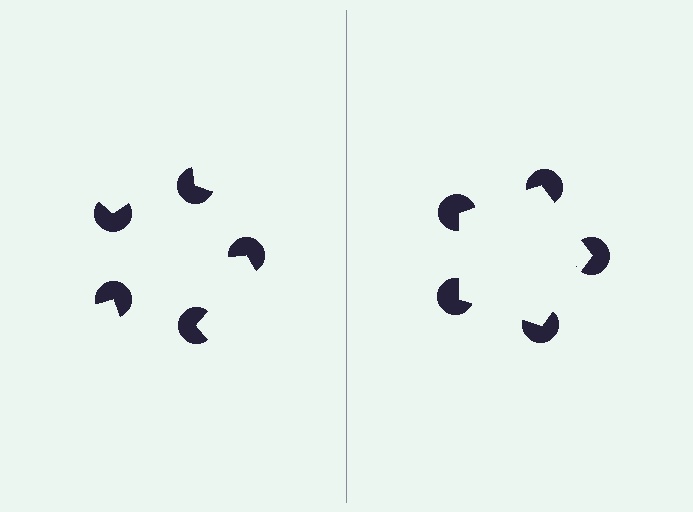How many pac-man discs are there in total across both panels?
10 — 5 on each side.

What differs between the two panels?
The pac-man discs are positioned identically on both sides; only the wedge orientations differ. On the right they align to a pentagon; on the left they are misaligned.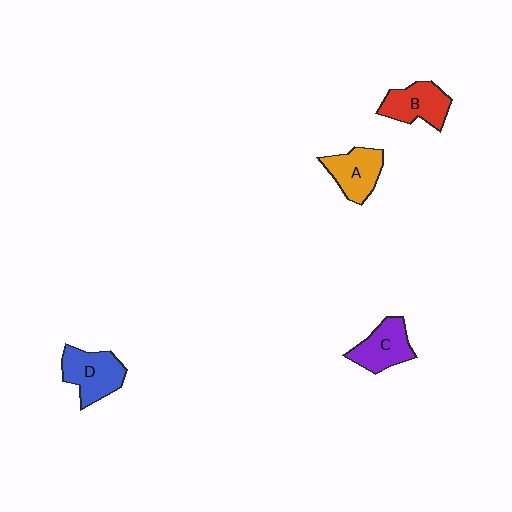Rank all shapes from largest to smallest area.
From largest to smallest: D (blue), B (red), A (orange), C (purple).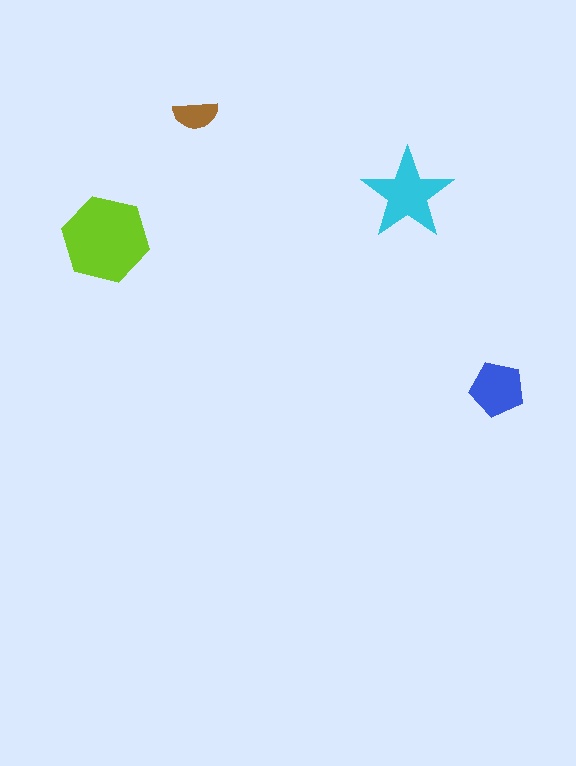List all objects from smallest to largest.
The brown semicircle, the blue pentagon, the cyan star, the lime hexagon.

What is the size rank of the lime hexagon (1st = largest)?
1st.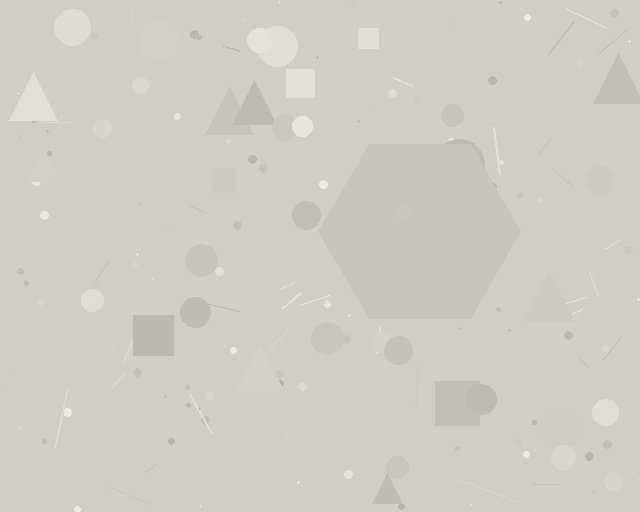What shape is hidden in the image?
A hexagon is hidden in the image.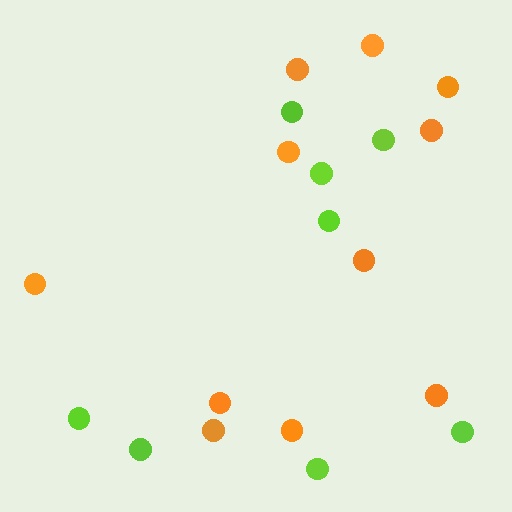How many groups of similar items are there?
There are 2 groups: one group of orange circles (11) and one group of lime circles (8).